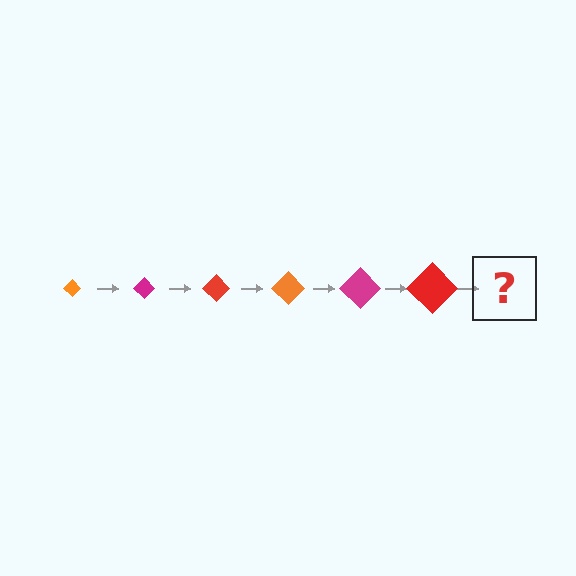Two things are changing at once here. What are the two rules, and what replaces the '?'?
The two rules are that the diamond grows larger each step and the color cycles through orange, magenta, and red. The '?' should be an orange diamond, larger than the previous one.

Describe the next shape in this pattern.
It should be an orange diamond, larger than the previous one.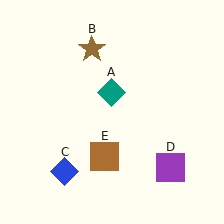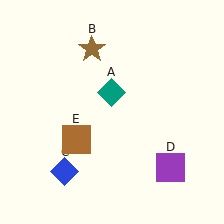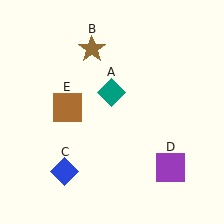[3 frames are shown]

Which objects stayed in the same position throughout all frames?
Teal diamond (object A) and brown star (object B) and blue diamond (object C) and purple square (object D) remained stationary.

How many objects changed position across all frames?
1 object changed position: brown square (object E).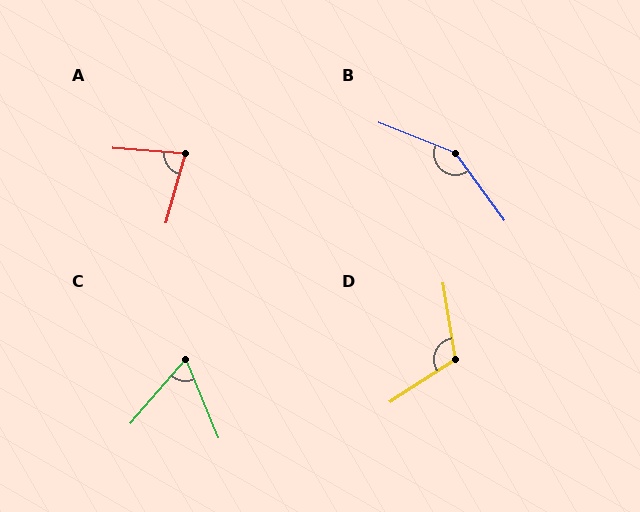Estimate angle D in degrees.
Approximately 114 degrees.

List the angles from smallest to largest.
C (64°), A (78°), D (114°), B (148°).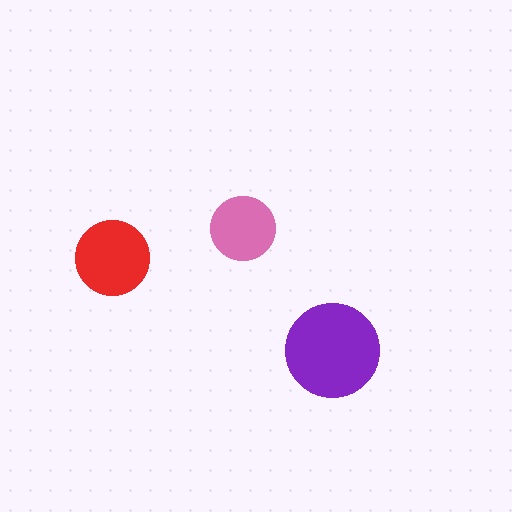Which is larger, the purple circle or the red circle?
The purple one.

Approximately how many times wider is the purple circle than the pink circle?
About 1.5 times wider.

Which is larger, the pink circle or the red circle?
The red one.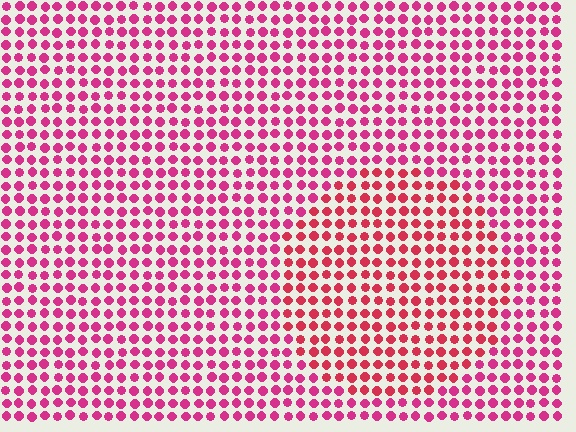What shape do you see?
I see a circle.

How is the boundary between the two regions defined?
The boundary is defined purely by a slight shift in hue (about 22 degrees). Spacing, size, and orientation are identical on both sides.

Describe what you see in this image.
The image is filled with small magenta elements in a uniform arrangement. A circle-shaped region is visible where the elements are tinted to a slightly different hue, forming a subtle color boundary.